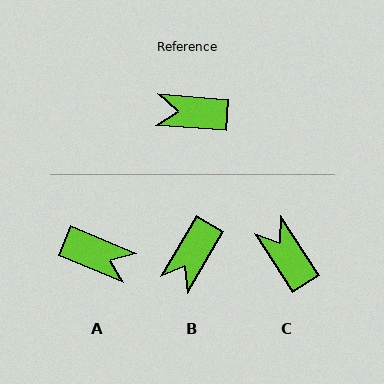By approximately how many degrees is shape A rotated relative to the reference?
Approximately 161 degrees counter-clockwise.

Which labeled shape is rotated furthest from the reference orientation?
A, about 161 degrees away.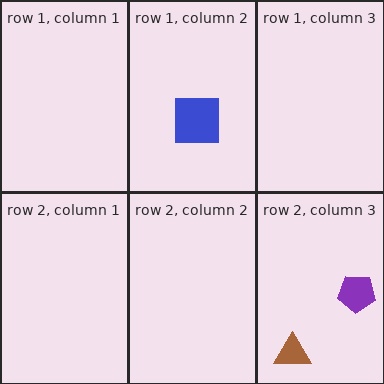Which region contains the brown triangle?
The row 2, column 3 region.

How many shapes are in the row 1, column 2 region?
1.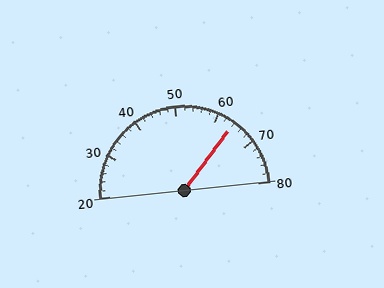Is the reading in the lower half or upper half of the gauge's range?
The reading is in the upper half of the range (20 to 80).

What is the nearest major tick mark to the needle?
The nearest major tick mark is 60.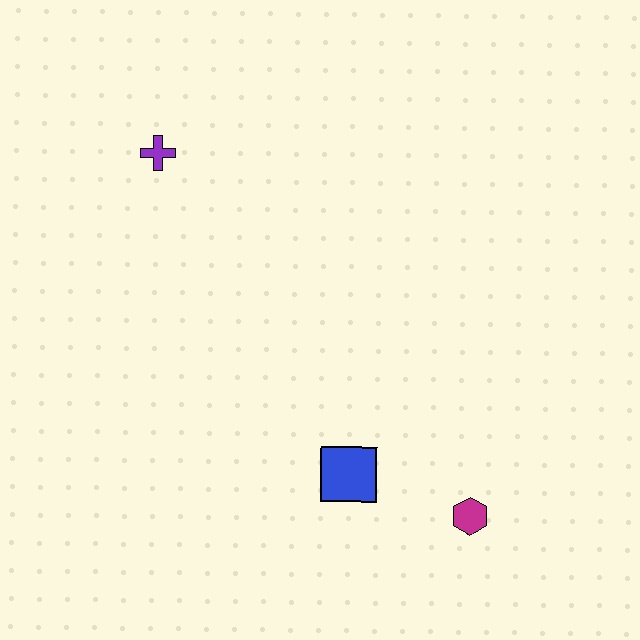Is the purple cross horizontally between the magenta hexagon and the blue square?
No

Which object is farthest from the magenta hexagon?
The purple cross is farthest from the magenta hexagon.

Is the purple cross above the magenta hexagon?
Yes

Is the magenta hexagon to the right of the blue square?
Yes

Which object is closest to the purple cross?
The blue square is closest to the purple cross.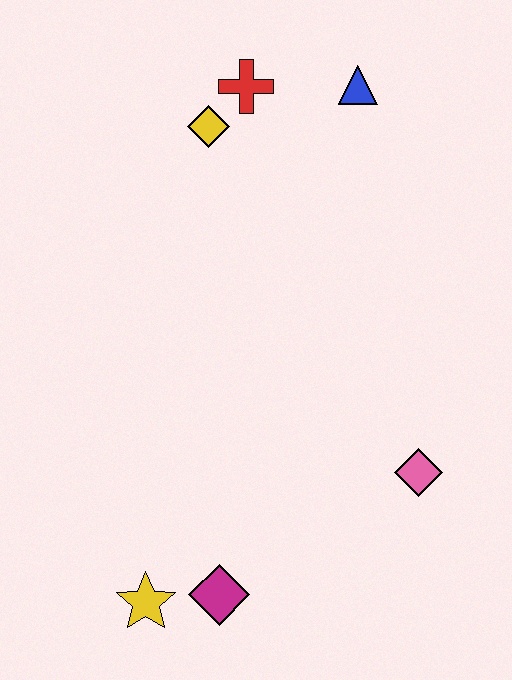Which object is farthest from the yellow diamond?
The yellow star is farthest from the yellow diamond.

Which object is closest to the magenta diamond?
The yellow star is closest to the magenta diamond.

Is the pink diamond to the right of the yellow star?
Yes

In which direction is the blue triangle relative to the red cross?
The blue triangle is to the right of the red cross.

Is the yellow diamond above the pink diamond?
Yes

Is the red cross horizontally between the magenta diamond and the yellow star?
No